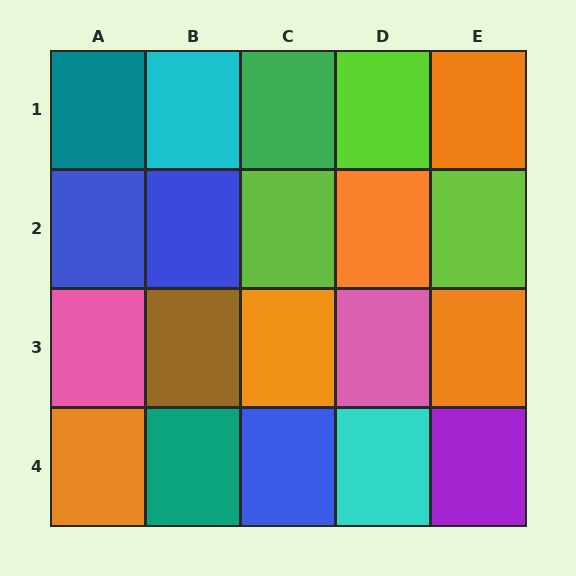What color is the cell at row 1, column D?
Lime.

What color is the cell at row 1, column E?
Orange.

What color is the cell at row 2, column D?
Orange.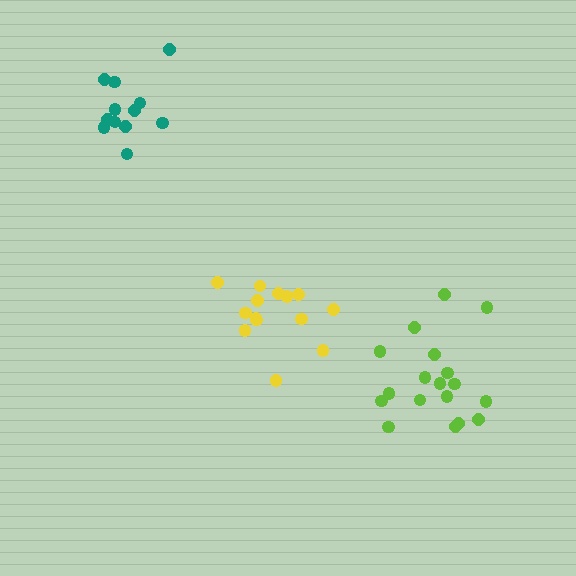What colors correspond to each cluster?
The clusters are colored: yellow, lime, teal.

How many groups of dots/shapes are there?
There are 3 groups.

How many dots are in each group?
Group 1: 14 dots, Group 2: 18 dots, Group 3: 12 dots (44 total).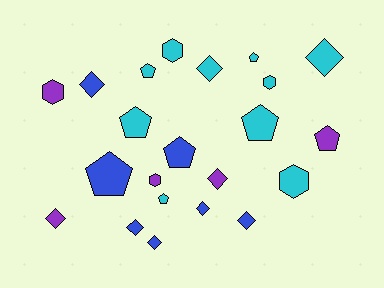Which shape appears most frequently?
Diamond, with 9 objects.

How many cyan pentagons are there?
There are 5 cyan pentagons.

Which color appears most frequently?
Cyan, with 10 objects.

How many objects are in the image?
There are 22 objects.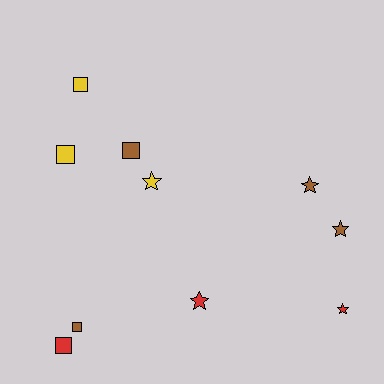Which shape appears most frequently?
Star, with 5 objects.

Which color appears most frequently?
Brown, with 4 objects.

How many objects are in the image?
There are 10 objects.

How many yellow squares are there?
There are 2 yellow squares.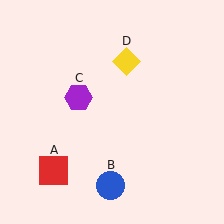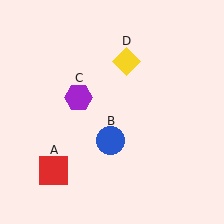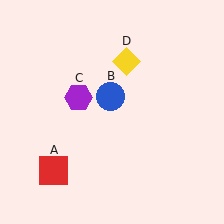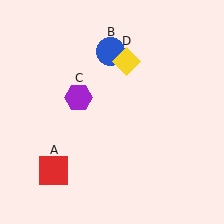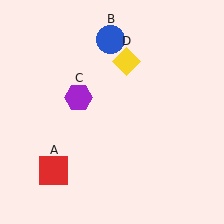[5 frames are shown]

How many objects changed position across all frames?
1 object changed position: blue circle (object B).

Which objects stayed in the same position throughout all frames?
Red square (object A) and purple hexagon (object C) and yellow diamond (object D) remained stationary.